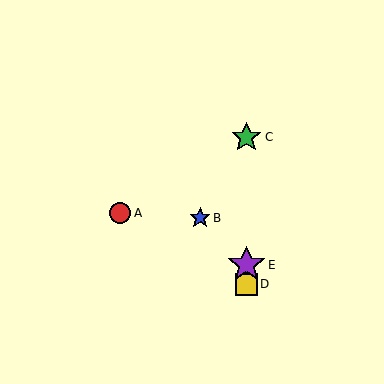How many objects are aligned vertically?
3 objects (C, D, E) are aligned vertically.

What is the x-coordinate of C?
Object C is at x≈246.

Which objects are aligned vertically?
Objects C, D, E are aligned vertically.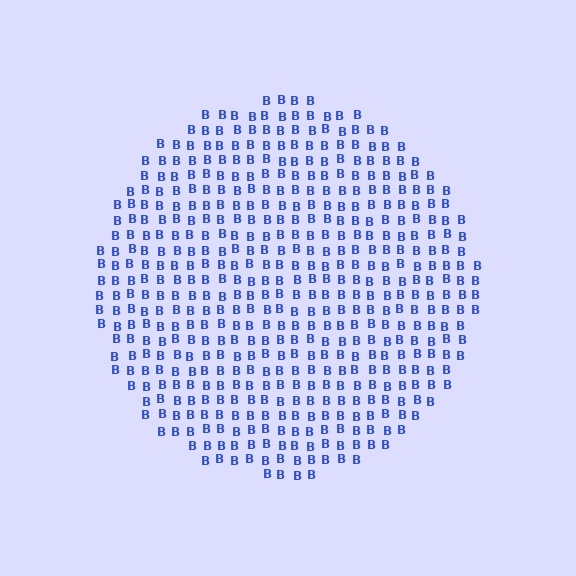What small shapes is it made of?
It is made of small letter B's.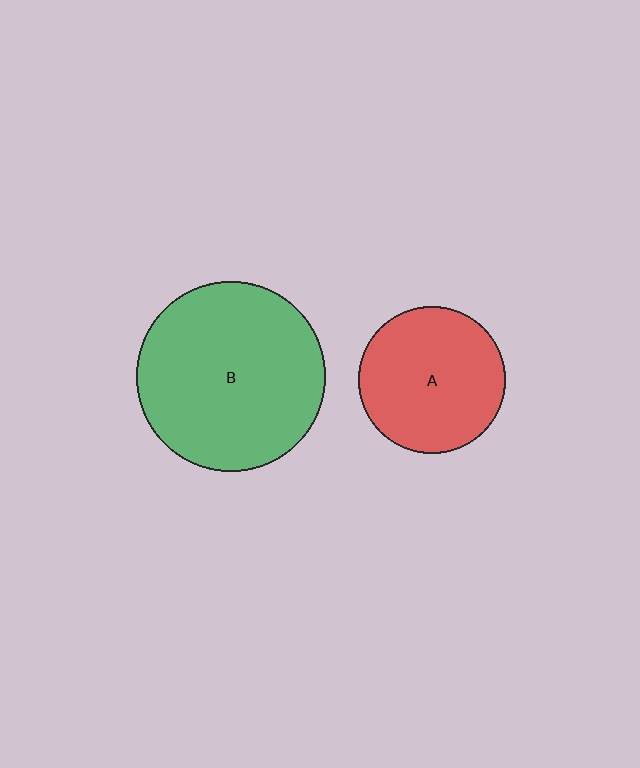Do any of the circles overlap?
No, none of the circles overlap.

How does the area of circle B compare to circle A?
Approximately 1.7 times.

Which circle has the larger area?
Circle B (green).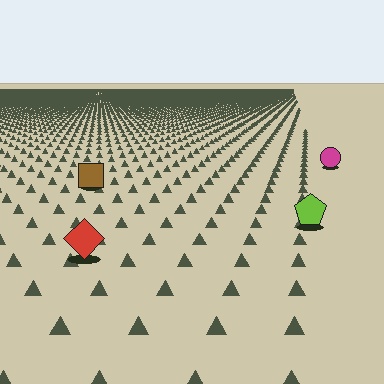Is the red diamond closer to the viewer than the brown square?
Yes. The red diamond is closer — you can tell from the texture gradient: the ground texture is coarser near it.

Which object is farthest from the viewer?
The magenta circle is farthest from the viewer. It appears smaller and the ground texture around it is denser.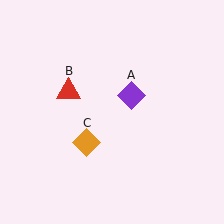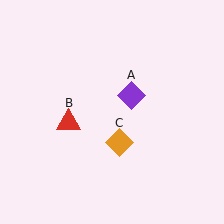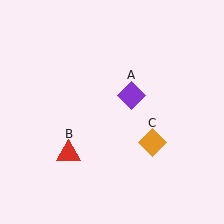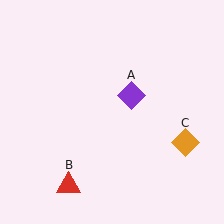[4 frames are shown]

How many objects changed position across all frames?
2 objects changed position: red triangle (object B), orange diamond (object C).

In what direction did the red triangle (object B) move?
The red triangle (object B) moved down.